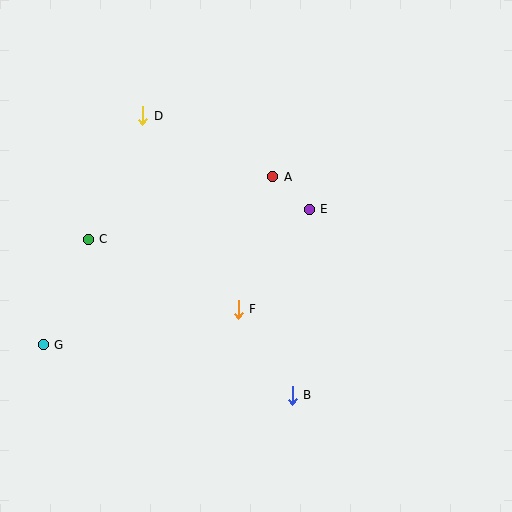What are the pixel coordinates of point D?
Point D is at (143, 116).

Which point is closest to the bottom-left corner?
Point G is closest to the bottom-left corner.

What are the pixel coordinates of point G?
Point G is at (43, 345).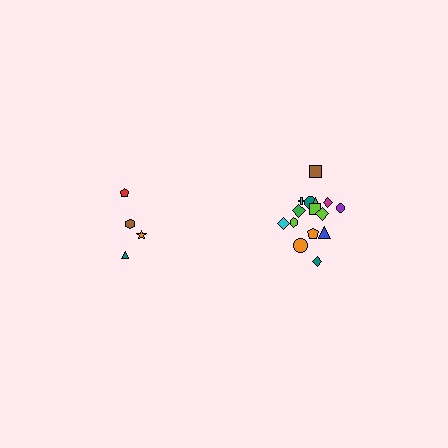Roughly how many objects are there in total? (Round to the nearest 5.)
Roughly 20 objects in total.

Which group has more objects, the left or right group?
The right group.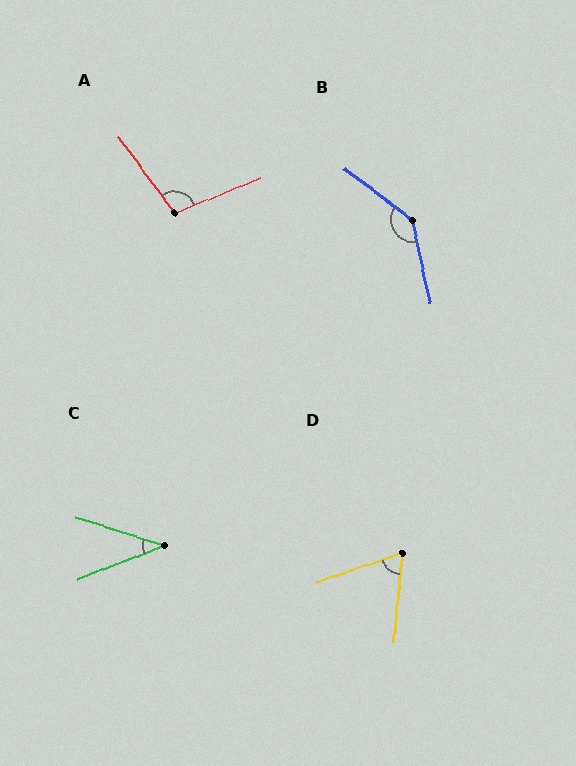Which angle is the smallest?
C, at approximately 39 degrees.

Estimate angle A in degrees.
Approximately 104 degrees.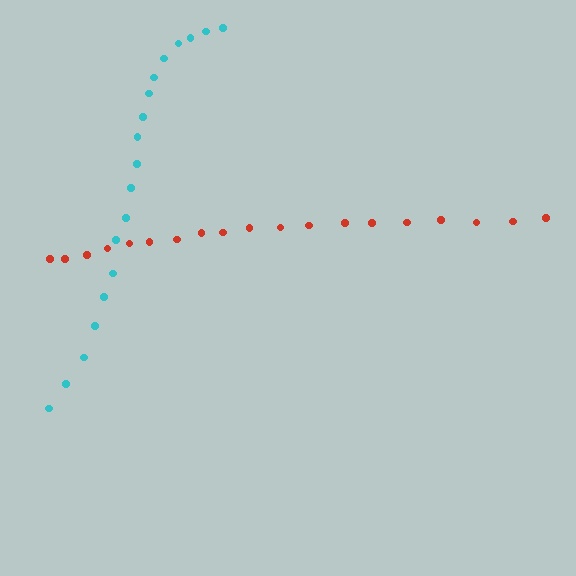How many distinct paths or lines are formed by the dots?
There are 2 distinct paths.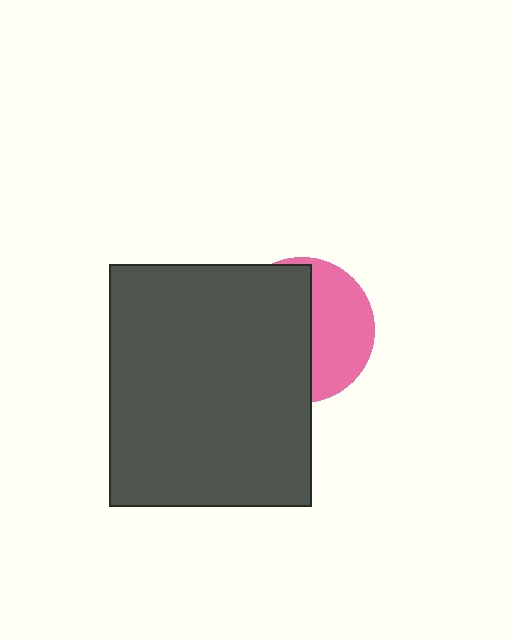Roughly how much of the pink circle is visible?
A small part of it is visible (roughly 43%).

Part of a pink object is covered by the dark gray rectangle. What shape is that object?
It is a circle.